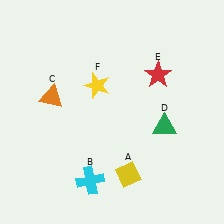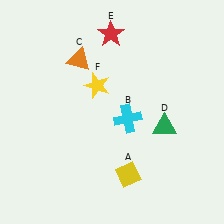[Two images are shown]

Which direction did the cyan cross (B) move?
The cyan cross (B) moved up.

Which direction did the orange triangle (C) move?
The orange triangle (C) moved up.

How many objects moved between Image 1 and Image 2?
3 objects moved between the two images.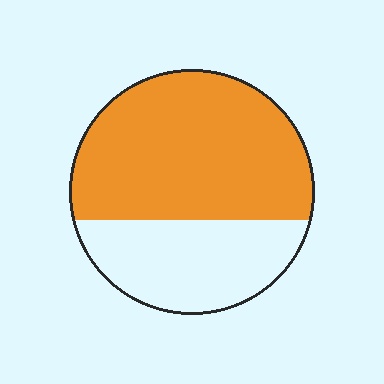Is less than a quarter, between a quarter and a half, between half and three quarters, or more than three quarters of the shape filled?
Between half and three quarters.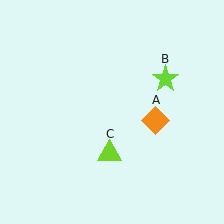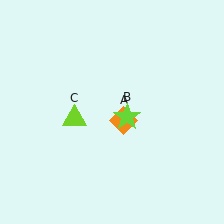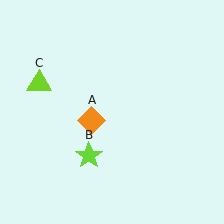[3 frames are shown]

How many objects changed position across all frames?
3 objects changed position: orange diamond (object A), lime star (object B), lime triangle (object C).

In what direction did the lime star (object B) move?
The lime star (object B) moved down and to the left.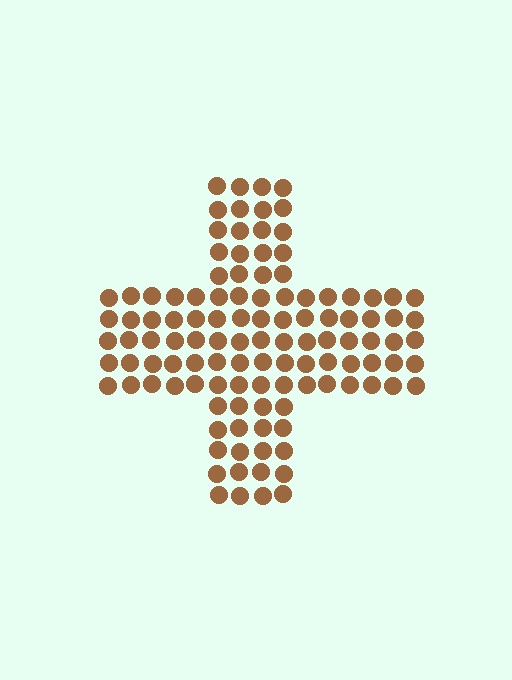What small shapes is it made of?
It is made of small circles.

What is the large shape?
The large shape is a cross.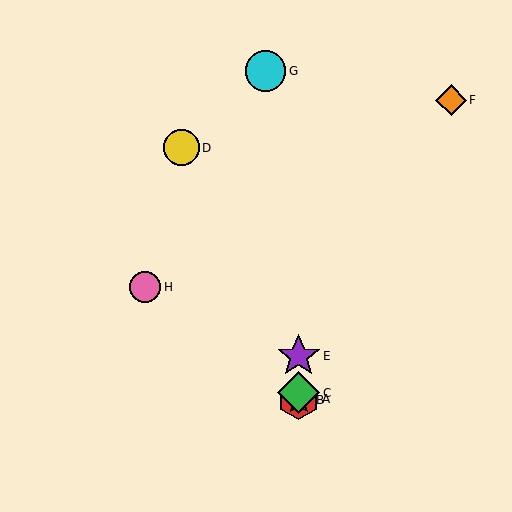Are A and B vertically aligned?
Yes, both are at x≈299.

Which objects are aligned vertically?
Objects A, B, C, E are aligned vertically.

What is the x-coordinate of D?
Object D is at x≈181.